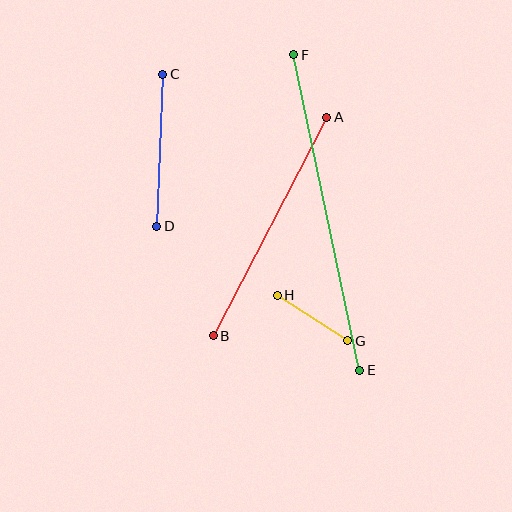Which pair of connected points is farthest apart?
Points E and F are farthest apart.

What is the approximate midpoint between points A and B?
The midpoint is at approximately (270, 227) pixels.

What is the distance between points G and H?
The distance is approximately 84 pixels.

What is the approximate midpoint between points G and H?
The midpoint is at approximately (312, 318) pixels.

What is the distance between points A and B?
The distance is approximately 246 pixels.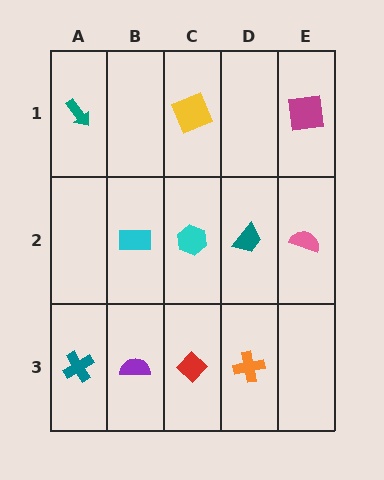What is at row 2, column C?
A cyan hexagon.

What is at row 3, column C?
A red diamond.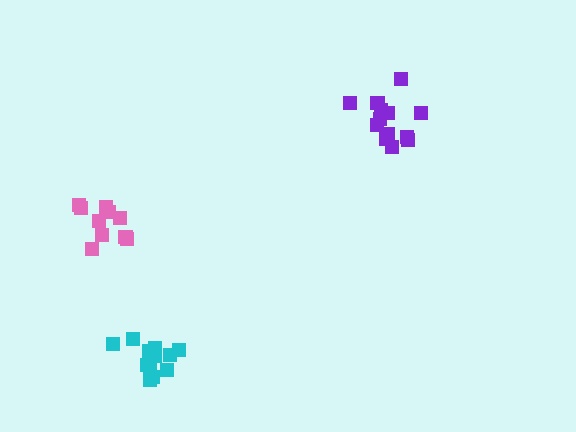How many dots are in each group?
Group 1: 13 dots, Group 2: 10 dots, Group 3: 12 dots (35 total).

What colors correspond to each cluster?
The clusters are colored: purple, pink, cyan.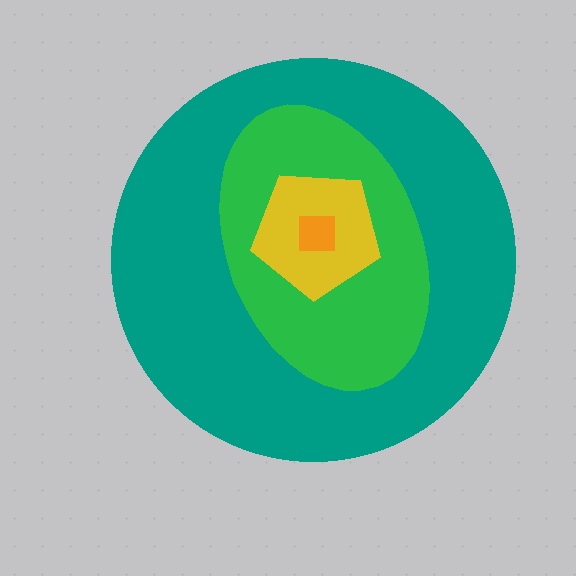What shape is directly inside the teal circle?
The green ellipse.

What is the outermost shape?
The teal circle.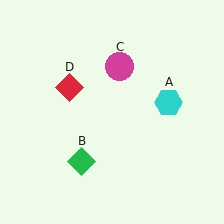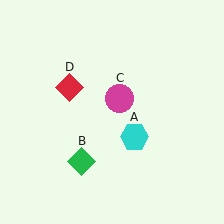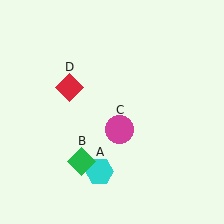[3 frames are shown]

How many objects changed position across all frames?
2 objects changed position: cyan hexagon (object A), magenta circle (object C).